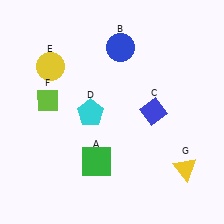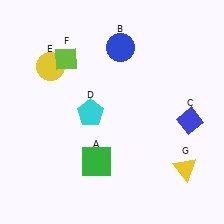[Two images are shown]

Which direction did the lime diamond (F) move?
The lime diamond (F) moved up.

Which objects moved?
The objects that moved are: the blue diamond (C), the lime diamond (F).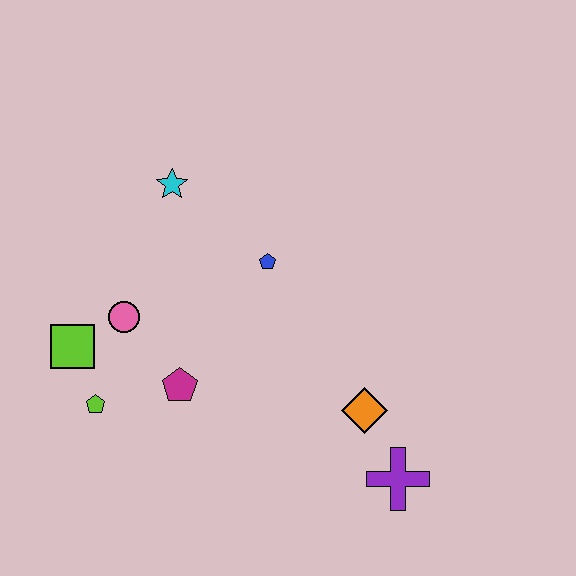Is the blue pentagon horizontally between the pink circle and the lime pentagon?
No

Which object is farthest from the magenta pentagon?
The purple cross is farthest from the magenta pentagon.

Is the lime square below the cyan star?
Yes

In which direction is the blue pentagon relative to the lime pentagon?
The blue pentagon is to the right of the lime pentagon.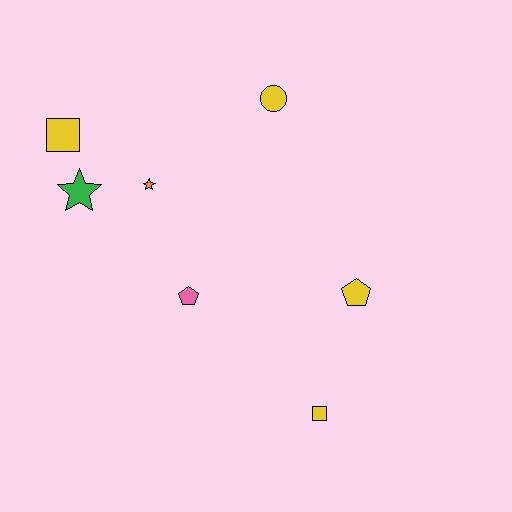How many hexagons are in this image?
There are no hexagons.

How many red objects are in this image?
There are no red objects.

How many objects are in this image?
There are 7 objects.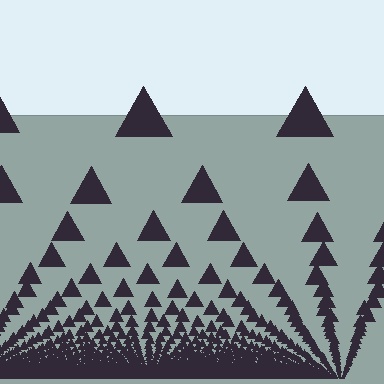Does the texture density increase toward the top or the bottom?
Density increases toward the bottom.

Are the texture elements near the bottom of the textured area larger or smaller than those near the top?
Smaller. The gradient is inverted — elements near the bottom are smaller and denser.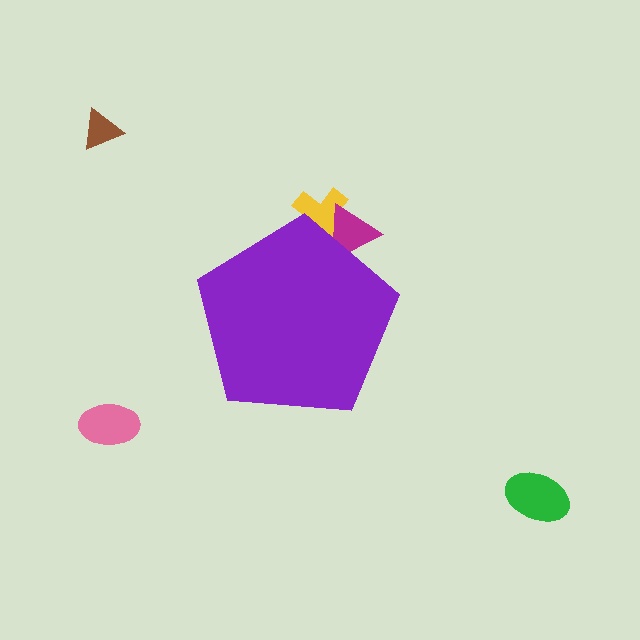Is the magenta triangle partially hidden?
Yes, the magenta triangle is partially hidden behind the purple pentagon.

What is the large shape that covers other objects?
A purple pentagon.